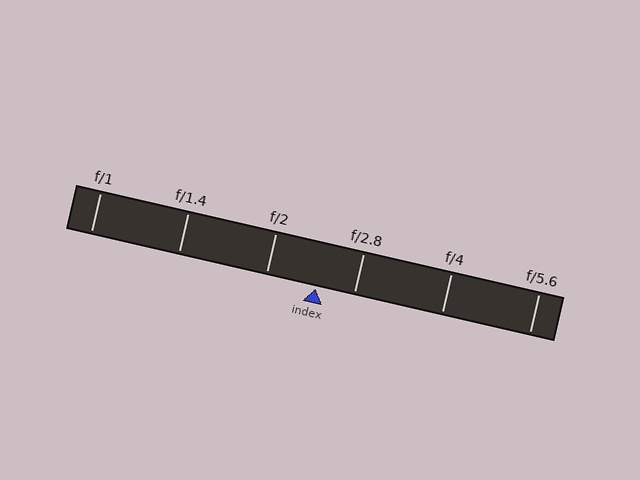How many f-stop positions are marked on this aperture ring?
There are 6 f-stop positions marked.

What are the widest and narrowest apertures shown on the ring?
The widest aperture shown is f/1 and the narrowest is f/5.6.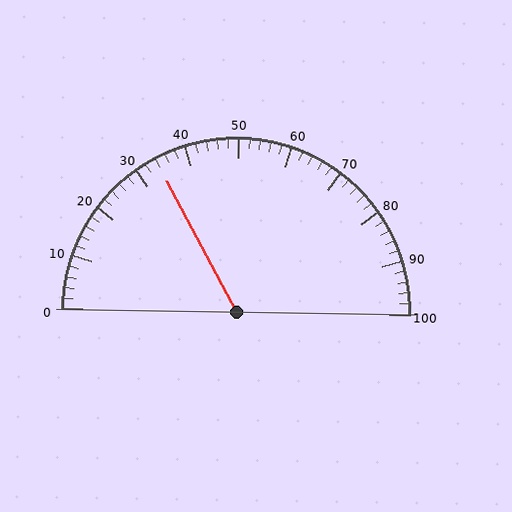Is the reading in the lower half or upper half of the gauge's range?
The reading is in the lower half of the range (0 to 100).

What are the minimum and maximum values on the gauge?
The gauge ranges from 0 to 100.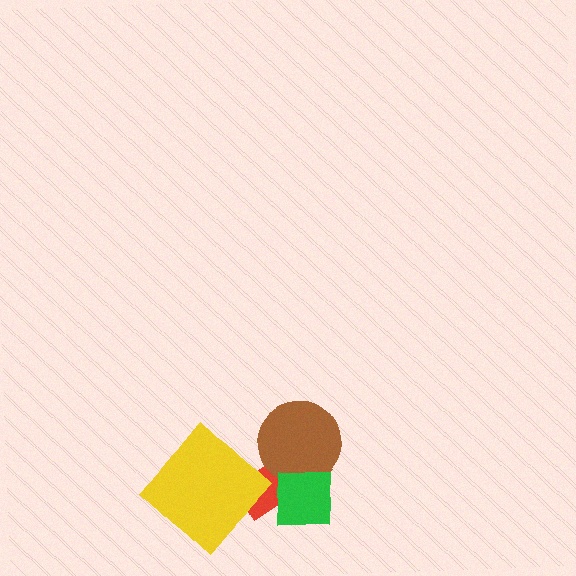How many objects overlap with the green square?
2 objects overlap with the green square.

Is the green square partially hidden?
No, no other shape covers it.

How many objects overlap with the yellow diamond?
1 object overlaps with the yellow diamond.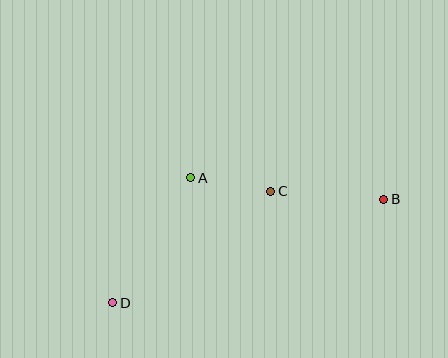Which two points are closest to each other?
Points A and C are closest to each other.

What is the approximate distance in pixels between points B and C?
The distance between B and C is approximately 113 pixels.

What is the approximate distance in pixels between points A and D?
The distance between A and D is approximately 147 pixels.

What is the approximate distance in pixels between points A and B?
The distance between A and B is approximately 194 pixels.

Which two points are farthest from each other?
Points B and D are farthest from each other.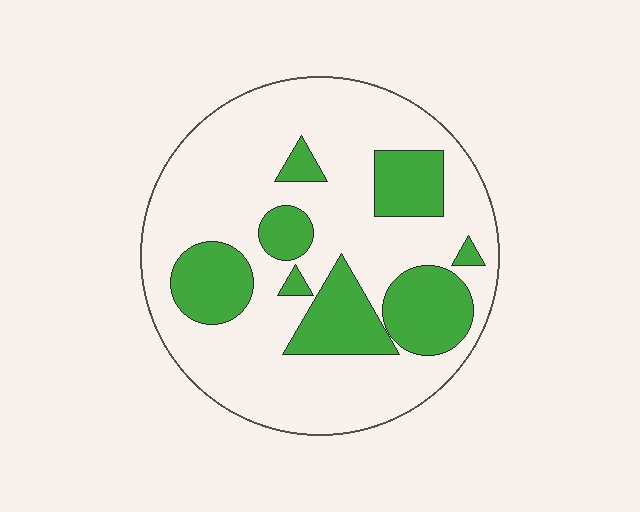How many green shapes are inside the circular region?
8.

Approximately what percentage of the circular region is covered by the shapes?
Approximately 25%.